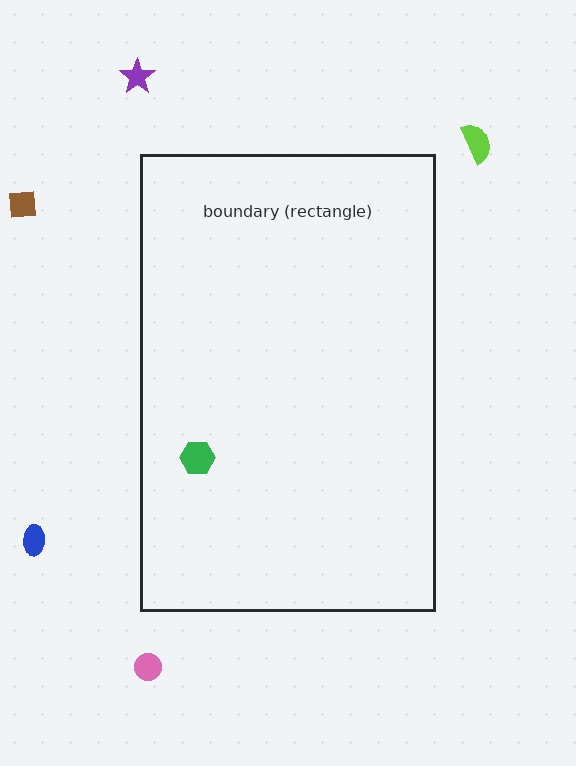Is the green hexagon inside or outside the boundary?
Inside.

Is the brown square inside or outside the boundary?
Outside.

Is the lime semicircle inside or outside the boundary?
Outside.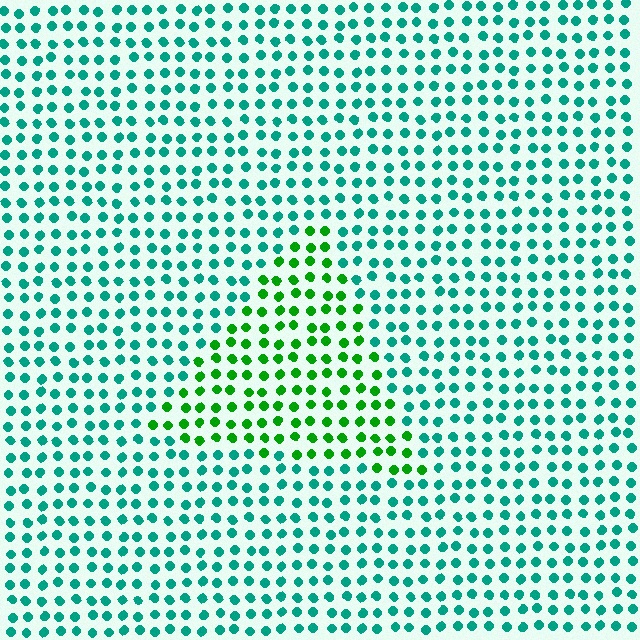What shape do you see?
I see a triangle.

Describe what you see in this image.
The image is filled with small teal elements in a uniform arrangement. A triangle-shaped region is visible where the elements are tinted to a slightly different hue, forming a subtle color boundary.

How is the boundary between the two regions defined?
The boundary is defined purely by a slight shift in hue (about 46 degrees). Spacing, size, and orientation are identical on both sides.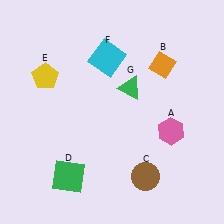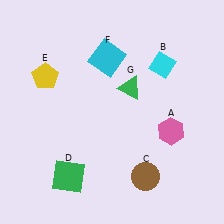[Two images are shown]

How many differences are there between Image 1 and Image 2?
There is 1 difference between the two images.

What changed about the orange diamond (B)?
In Image 1, B is orange. In Image 2, it changed to cyan.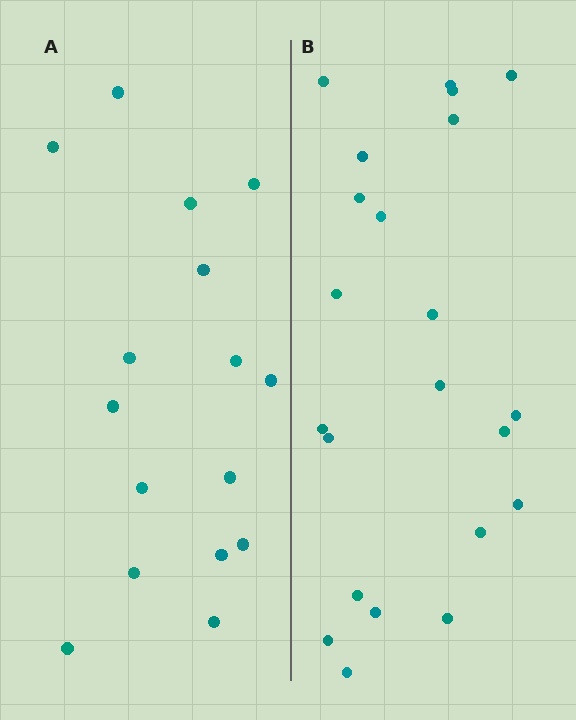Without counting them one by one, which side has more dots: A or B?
Region B (the right region) has more dots.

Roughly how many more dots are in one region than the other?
Region B has about 6 more dots than region A.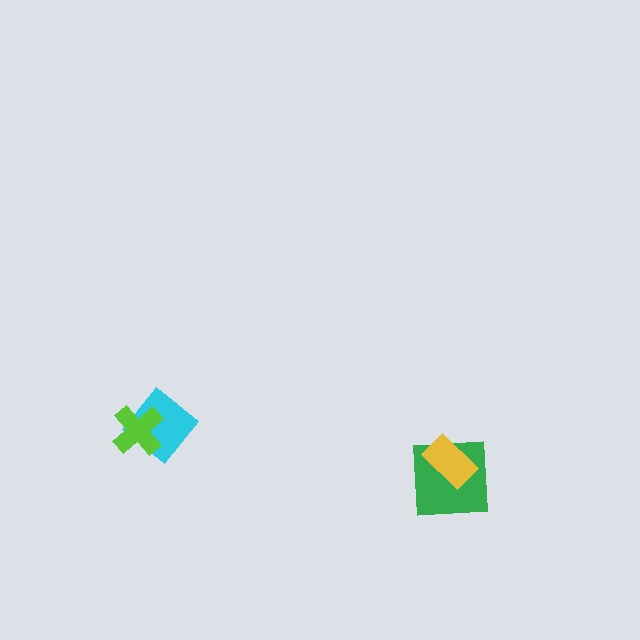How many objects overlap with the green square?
1 object overlaps with the green square.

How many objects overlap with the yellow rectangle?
1 object overlaps with the yellow rectangle.